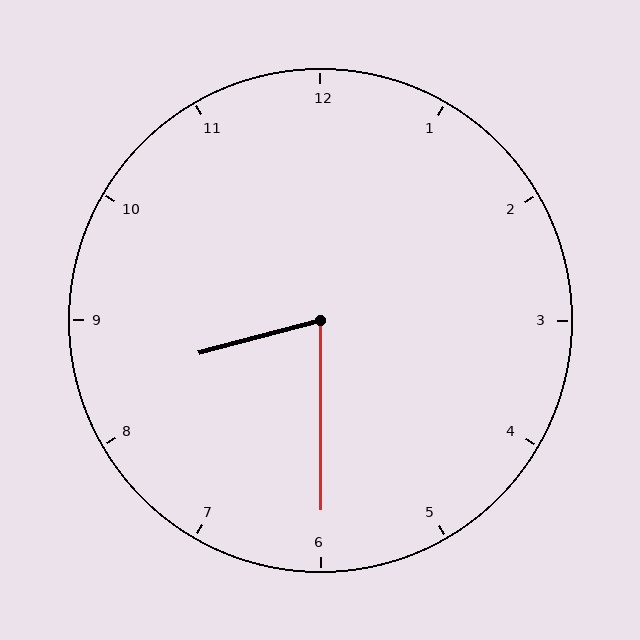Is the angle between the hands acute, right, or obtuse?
It is acute.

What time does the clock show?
8:30.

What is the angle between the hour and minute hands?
Approximately 75 degrees.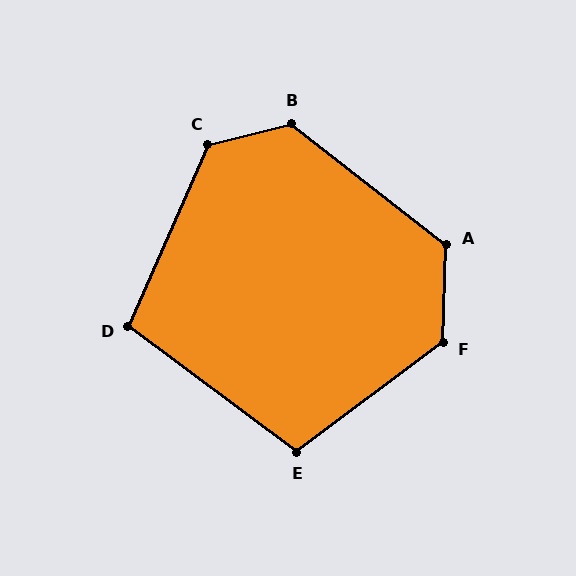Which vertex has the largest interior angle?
F, at approximately 129 degrees.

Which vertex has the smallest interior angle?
D, at approximately 103 degrees.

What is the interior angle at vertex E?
Approximately 107 degrees (obtuse).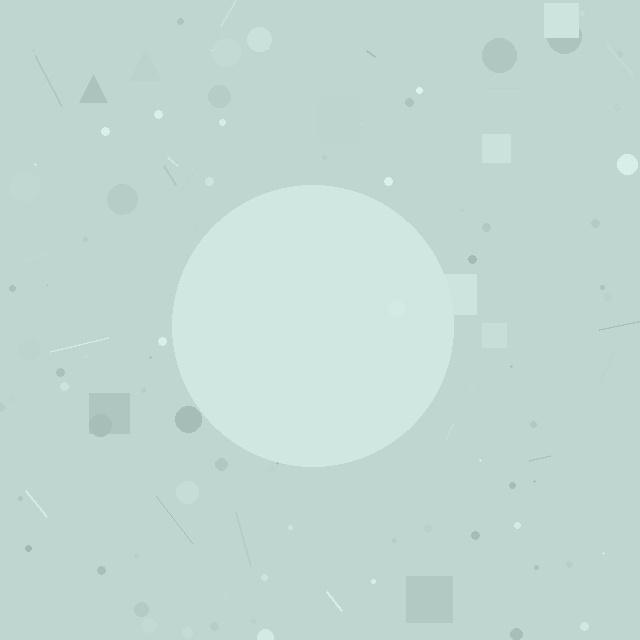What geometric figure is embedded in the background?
A circle is embedded in the background.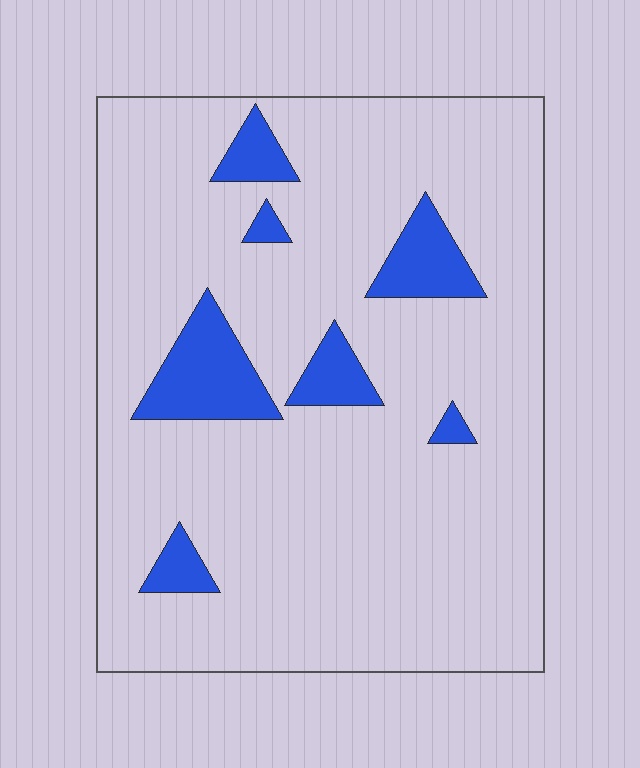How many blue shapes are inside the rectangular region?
7.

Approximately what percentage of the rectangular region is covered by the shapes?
Approximately 10%.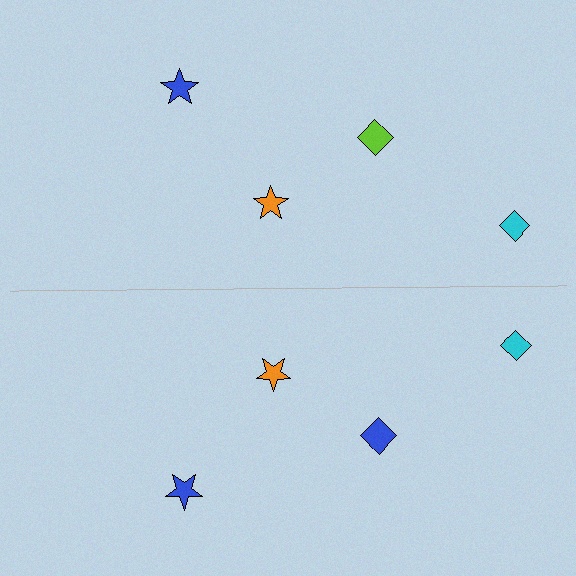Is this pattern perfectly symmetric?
No, the pattern is not perfectly symmetric. The blue diamond on the bottom side breaks the symmetry — its mirror counterpart is lime.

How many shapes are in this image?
There are 8 shapes in this image.